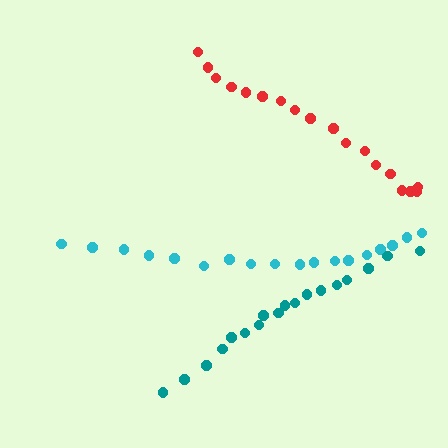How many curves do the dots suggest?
There are 3 distinct paths.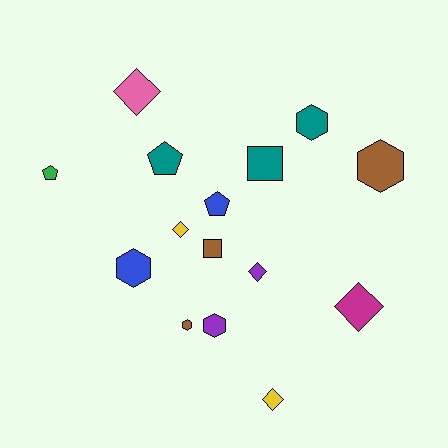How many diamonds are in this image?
There are 5 diamonds.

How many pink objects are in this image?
There is 1 pink object.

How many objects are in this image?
There are 15 objects.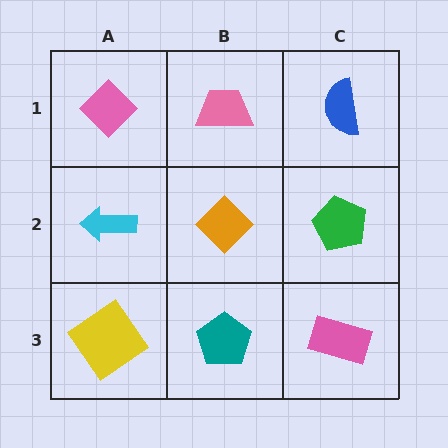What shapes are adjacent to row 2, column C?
A blue semicircle (row 1, column C), a pink rectangle (row 3, column C), an orange diamond (row 2, column B).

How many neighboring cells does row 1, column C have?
2.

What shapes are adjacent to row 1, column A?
A cyan arrow (row 2, column A), a pink trapezoid (row 1, column B).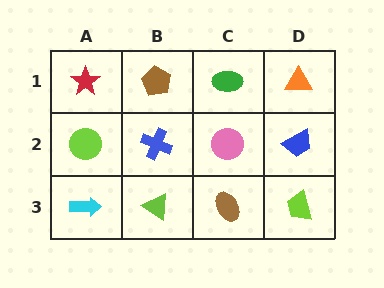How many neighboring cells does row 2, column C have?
4.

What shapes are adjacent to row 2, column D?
An orange triangle (row 1, column D), a lime trapezoid (row 3, column D), a pink circle (row 2, column C).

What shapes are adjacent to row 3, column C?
A pink circle (row 2, column C), a lime triangle (row 3, column B), a lime trapezoid (row 3, column D).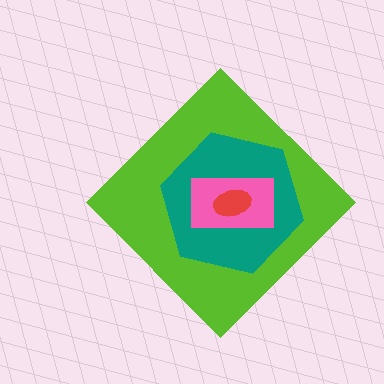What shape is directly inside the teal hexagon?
The pink rectangle.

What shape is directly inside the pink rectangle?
The red ellipse.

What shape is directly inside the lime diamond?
The teal hexagon.